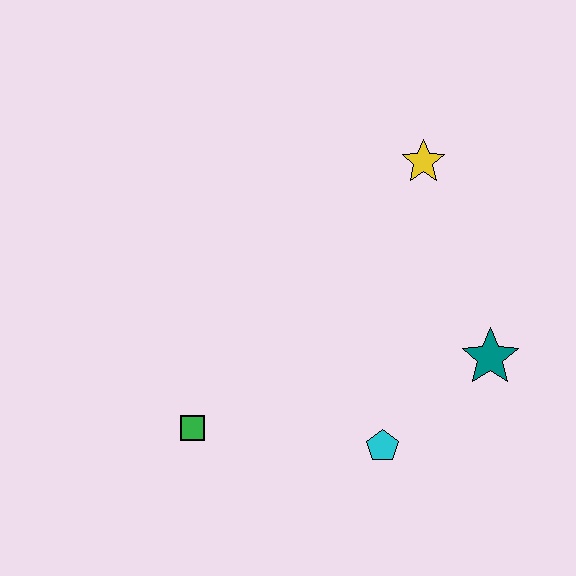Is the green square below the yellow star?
Yes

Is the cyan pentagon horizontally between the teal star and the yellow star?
No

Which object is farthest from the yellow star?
The green square is farthest from the yellow star.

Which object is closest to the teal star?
The cyan pentagon is closest to the teal star.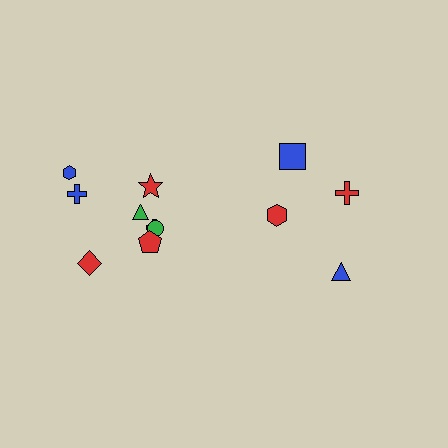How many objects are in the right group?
There are 4 objects.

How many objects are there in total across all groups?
There are 12 objects.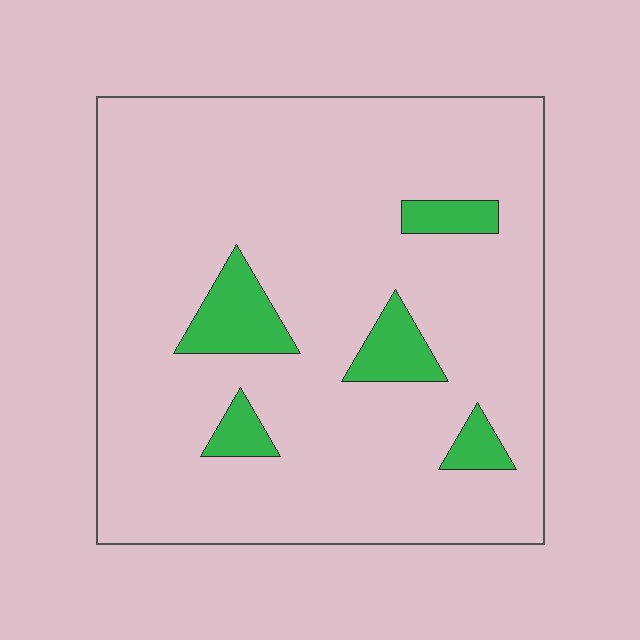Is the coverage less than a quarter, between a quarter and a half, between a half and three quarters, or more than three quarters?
Less than a quarter.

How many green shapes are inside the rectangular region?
5.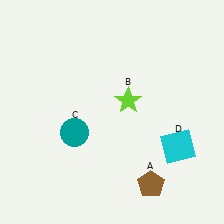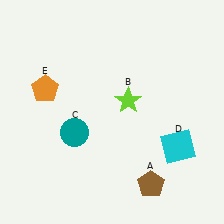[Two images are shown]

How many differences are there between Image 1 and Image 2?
There is 1 difference between the two images.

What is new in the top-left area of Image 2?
An orange pentagon (E) was added in the top-left area of Image 2.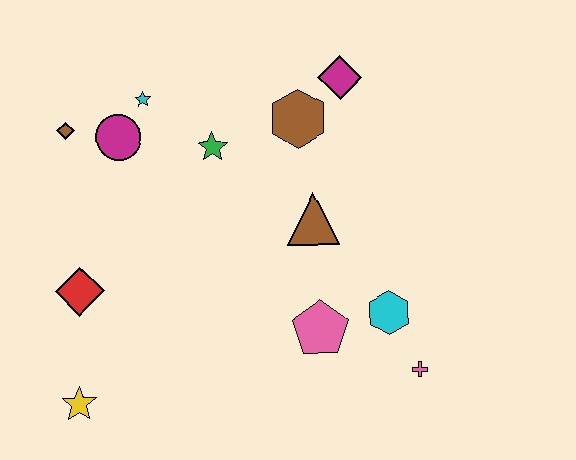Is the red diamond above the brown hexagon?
No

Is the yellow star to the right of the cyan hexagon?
No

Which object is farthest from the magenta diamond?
The yellow star is farthest from the magenta diamond.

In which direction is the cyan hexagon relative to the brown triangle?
The cyan hexagon is below the brown triangle.